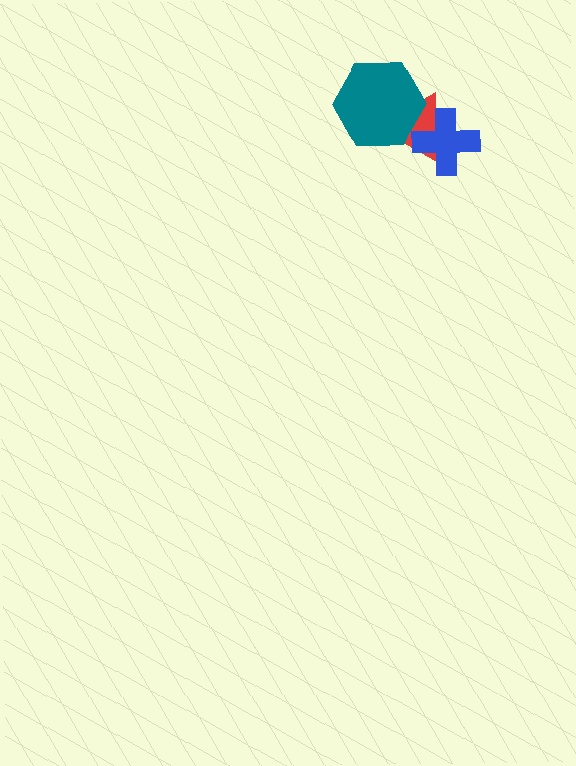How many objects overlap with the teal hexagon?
1 object overlaps with the teal hexagon.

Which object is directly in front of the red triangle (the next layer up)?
The teal hexagon is directly in front of the red triangle.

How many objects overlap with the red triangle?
2 objects overlap with the red triangle.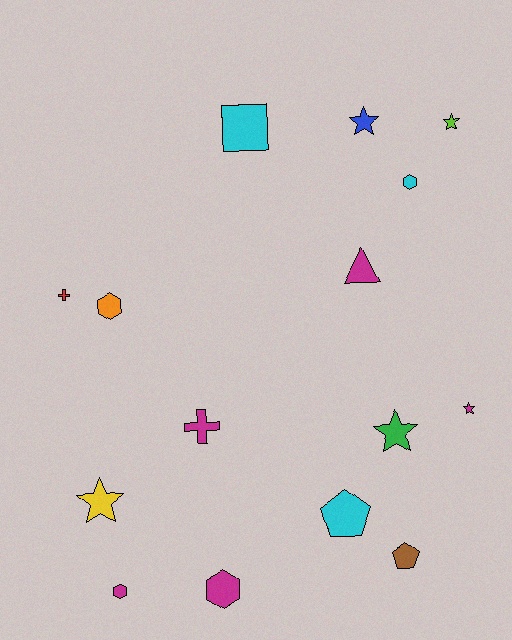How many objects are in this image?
There are 15 objects.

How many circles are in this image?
There are no circles.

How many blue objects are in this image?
There is 1 blue object.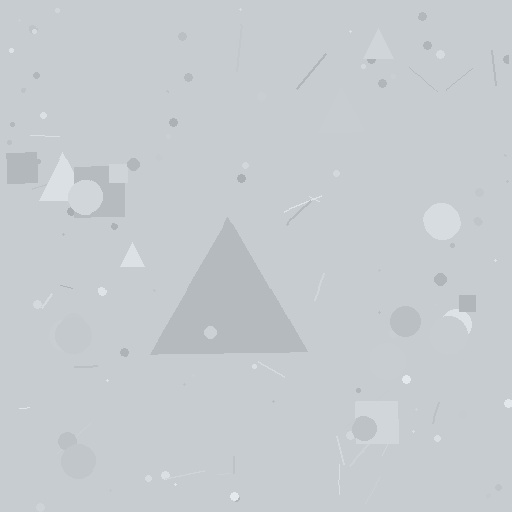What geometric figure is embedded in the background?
A triangle is embedded in the background.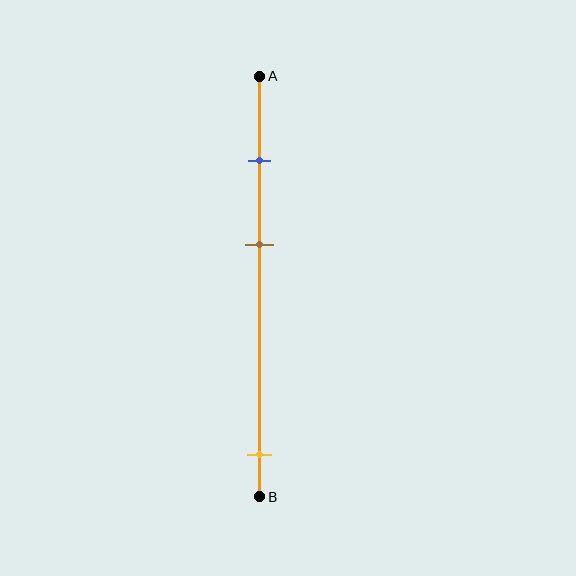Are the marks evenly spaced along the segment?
No, the marks are not evenly spaced.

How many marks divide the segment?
There are 3 marks dividing the segment.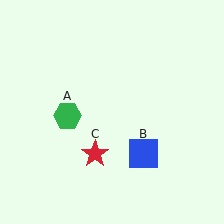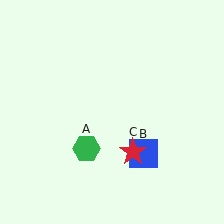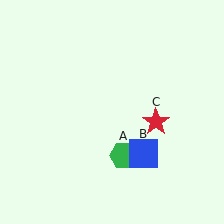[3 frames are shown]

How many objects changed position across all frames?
2 objects changed position: green hexagon (object A), red star (object C).